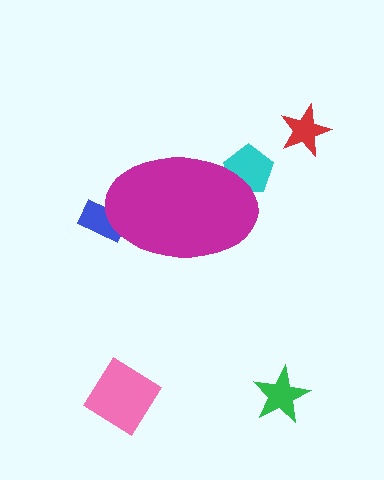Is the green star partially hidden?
No, the green star is fully visible.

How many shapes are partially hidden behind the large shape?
2 shapes are partially hidden.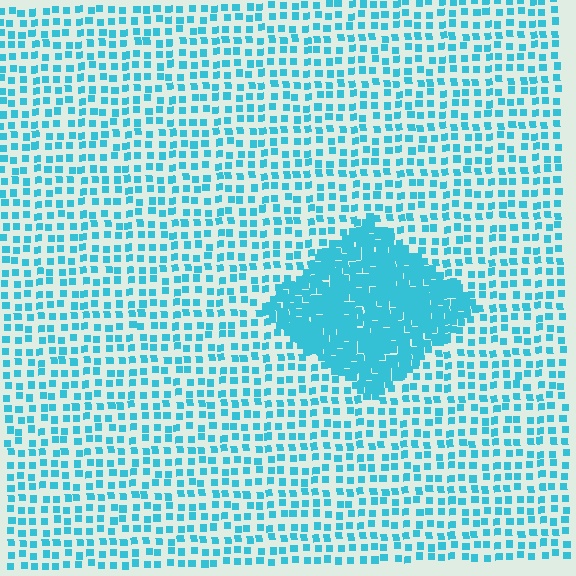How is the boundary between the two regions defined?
The boundary is defined by a change in element density (approximately 2.8x ratio). All elements are the same color, size, and shape.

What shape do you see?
I see a diamond.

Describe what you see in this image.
The image contains small cyan elements arranged at two different densities. A diamond-shaped region is visible where the elements are more densely packed than the surrounding area.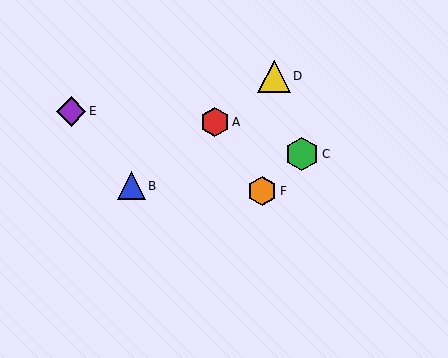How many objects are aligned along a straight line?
3 objects (A, B, D) are aligned along a straight line.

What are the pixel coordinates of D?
Object D is at (274, 76).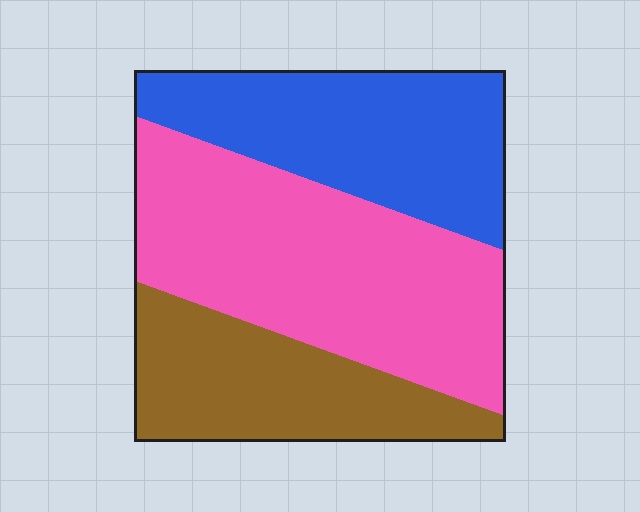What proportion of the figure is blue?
Blue takes up about one third (1/3) of the figure.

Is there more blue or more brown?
Blue.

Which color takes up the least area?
Brown, at roughly 25%.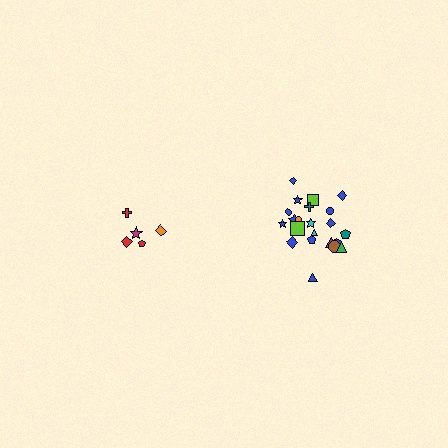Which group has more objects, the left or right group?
The right group.